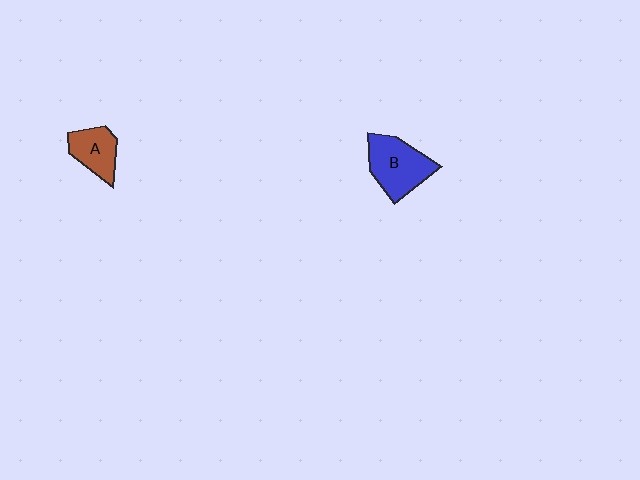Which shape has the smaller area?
Shape A (brown).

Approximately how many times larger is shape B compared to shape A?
Approximately 1.5 times.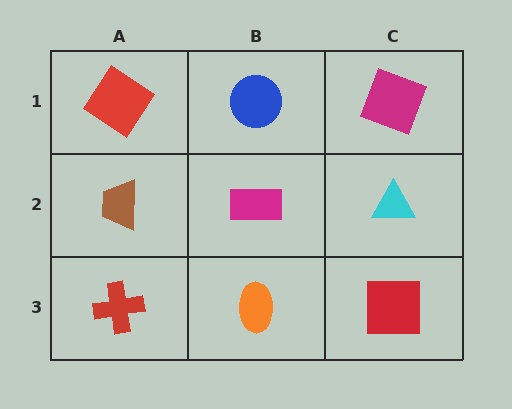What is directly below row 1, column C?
A cyan triangle.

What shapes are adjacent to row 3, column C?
A cyan triangle (row 2, column C), an orange ellipse (row 3, column B).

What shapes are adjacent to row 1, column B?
A magenta rectangle (row 2, column B), a red diamond (row 1, column A), a magenta square (row 1, column C).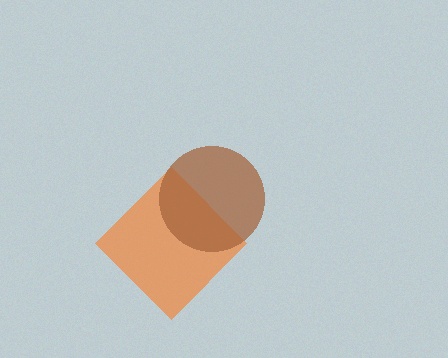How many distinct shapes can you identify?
There are 2 distinct shapes: an orange diamond, a brown circle.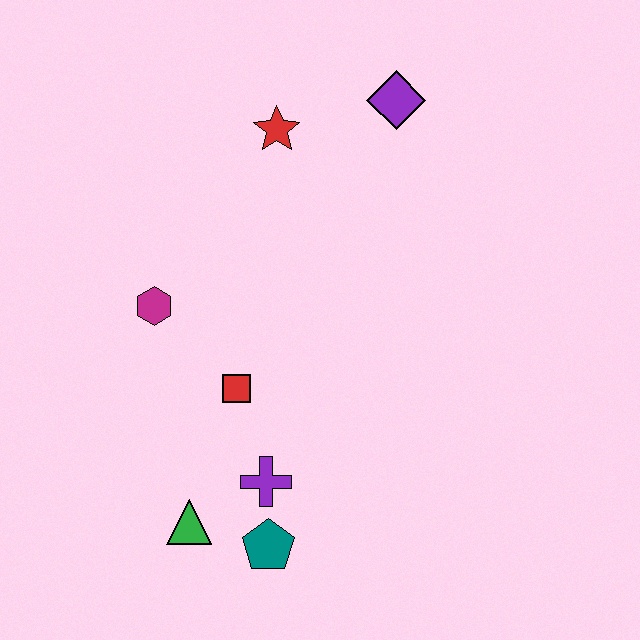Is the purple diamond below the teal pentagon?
No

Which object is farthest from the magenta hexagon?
The purple diamond is farthest from the magenta hexagon.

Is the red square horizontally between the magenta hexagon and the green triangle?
No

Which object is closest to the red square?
The purple cross is closest to the red square.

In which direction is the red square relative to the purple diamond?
The red square is below the purple diamond.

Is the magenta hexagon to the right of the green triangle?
No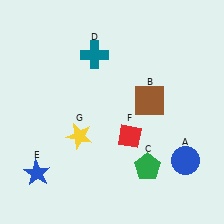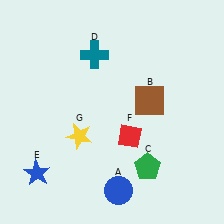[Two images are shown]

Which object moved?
The blue circle (A) moved left.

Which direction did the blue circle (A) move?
The blue circle (A) moved left.